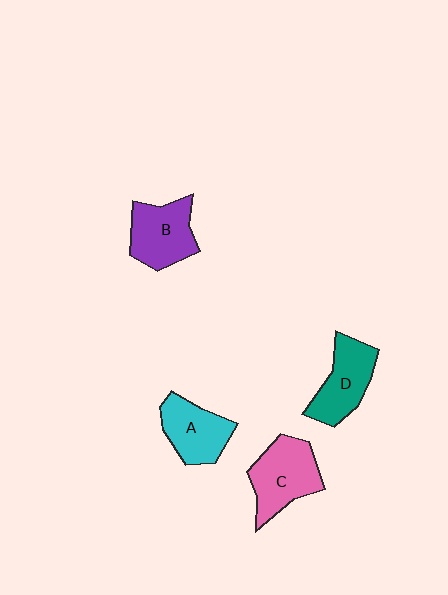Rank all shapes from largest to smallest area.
From largest to smallest: C (pink), B (purple), D (teal), A (cyan).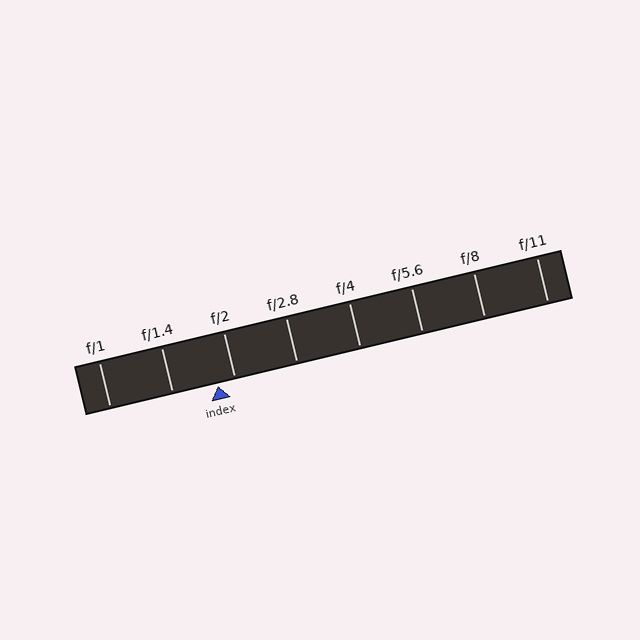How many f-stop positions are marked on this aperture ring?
There are 8 f-stop positions marked.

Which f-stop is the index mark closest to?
The index mark is closest to f/2.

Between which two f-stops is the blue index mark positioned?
The index mark is between f/1.4 and f/2.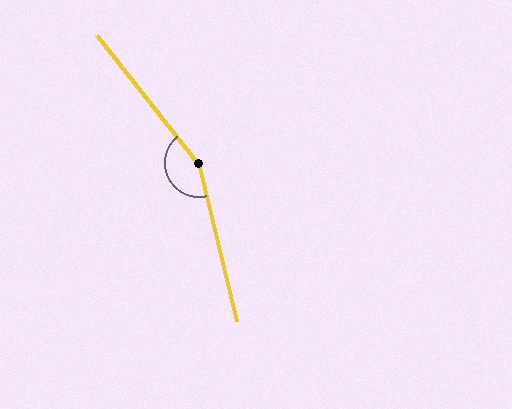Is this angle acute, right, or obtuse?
It is obtuse.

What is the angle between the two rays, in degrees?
Approximately 155 degrees.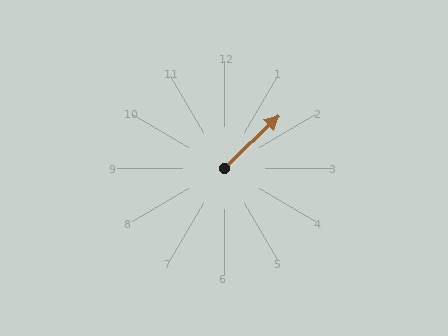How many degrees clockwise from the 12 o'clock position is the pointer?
Approximately 46 degrees.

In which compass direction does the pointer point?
Northeast.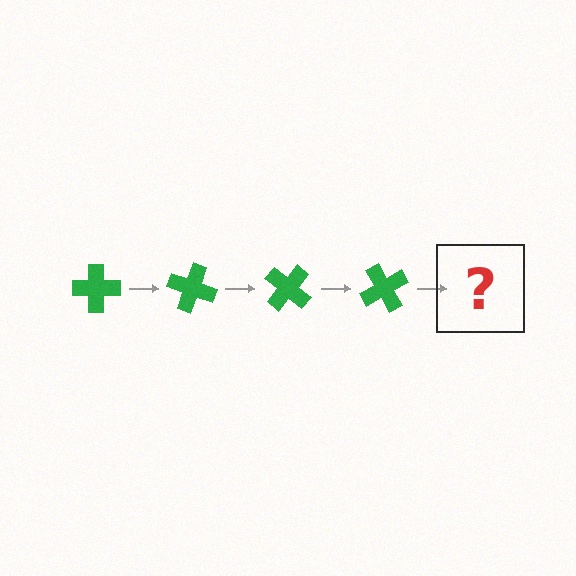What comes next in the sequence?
The next element should be a green cross rotated 80 degrees.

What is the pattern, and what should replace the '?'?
The pattern is that the cross rotates 20 degrees each step. The '?' should be a green cross rotated 80 degrees.